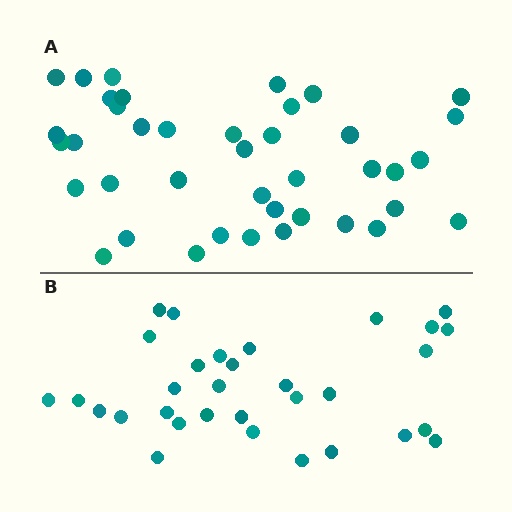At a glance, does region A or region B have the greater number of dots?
Region A (the top region) has more dots.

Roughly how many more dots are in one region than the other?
Region A has roughly 8 or so more dots than region B.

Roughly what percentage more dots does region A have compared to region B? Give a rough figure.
About 25% more.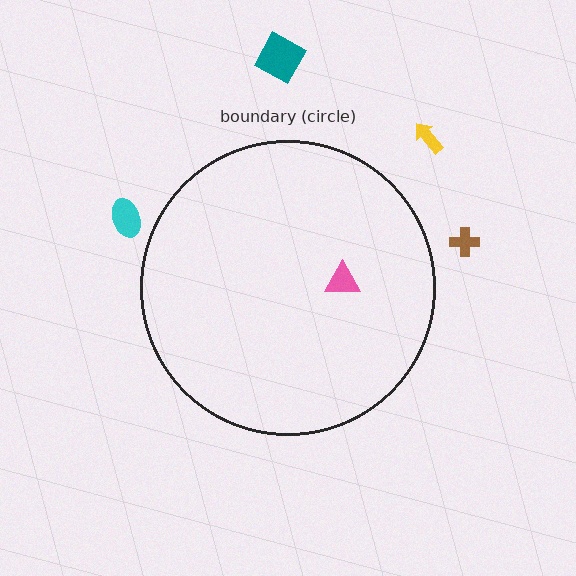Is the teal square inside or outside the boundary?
Outside.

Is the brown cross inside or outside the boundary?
Outside.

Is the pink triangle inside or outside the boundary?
Inside.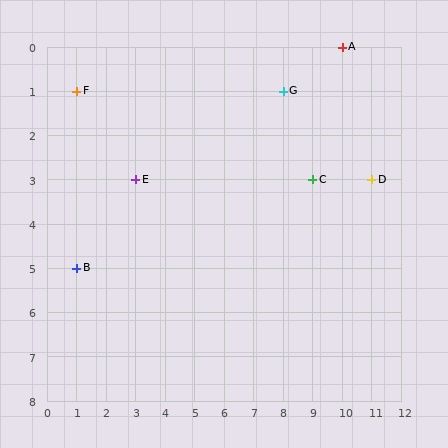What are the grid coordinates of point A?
Point A is at grid coordinates (10, 0).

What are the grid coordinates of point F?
Point F is at grid coordinates (1, 1).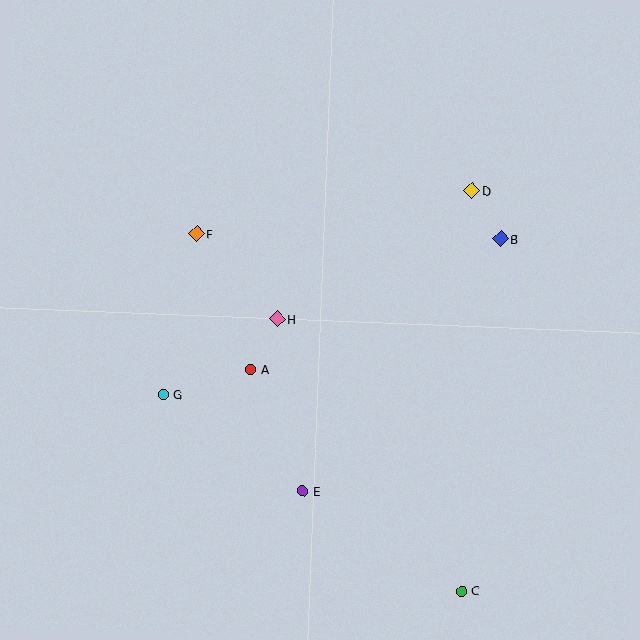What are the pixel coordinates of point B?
Point B is at (501, 239).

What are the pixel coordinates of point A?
Point A is at (251, 369).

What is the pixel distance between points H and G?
The distance between H and G is 137 pixels.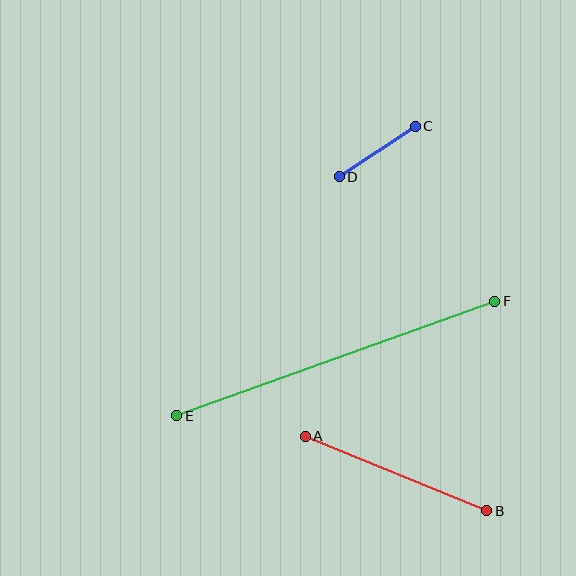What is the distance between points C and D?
The distance is approximately 91 pixels.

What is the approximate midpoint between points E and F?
The midpoint is at approximately (336, 358) pixels.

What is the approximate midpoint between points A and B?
The midpoint is at approximately (396, 474) pixels.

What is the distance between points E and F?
The distance is approximately 338 pixels.